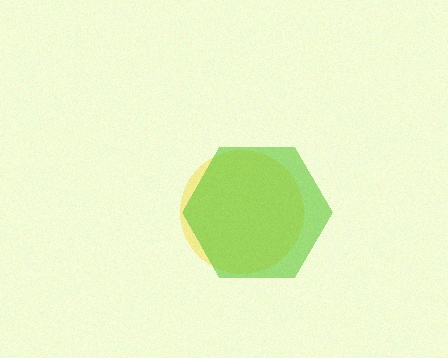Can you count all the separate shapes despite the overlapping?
Yes, there are 2 separate shapes.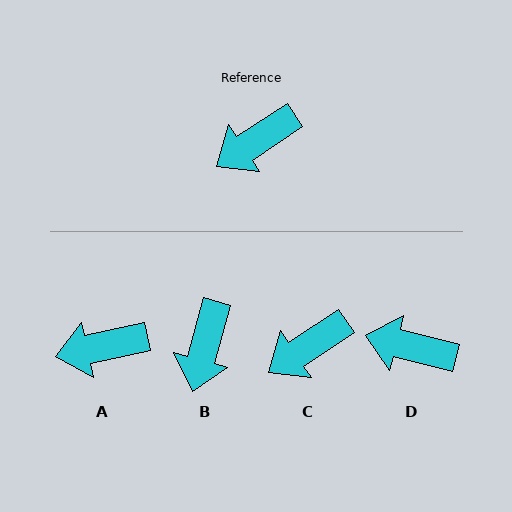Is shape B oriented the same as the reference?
No, it is off by about 42 degrees.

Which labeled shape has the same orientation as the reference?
C.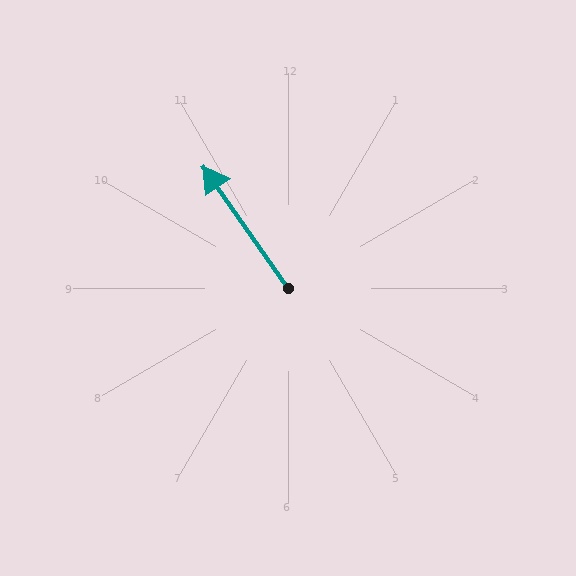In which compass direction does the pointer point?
Northwest.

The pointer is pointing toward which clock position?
Roughly 11 o'clock.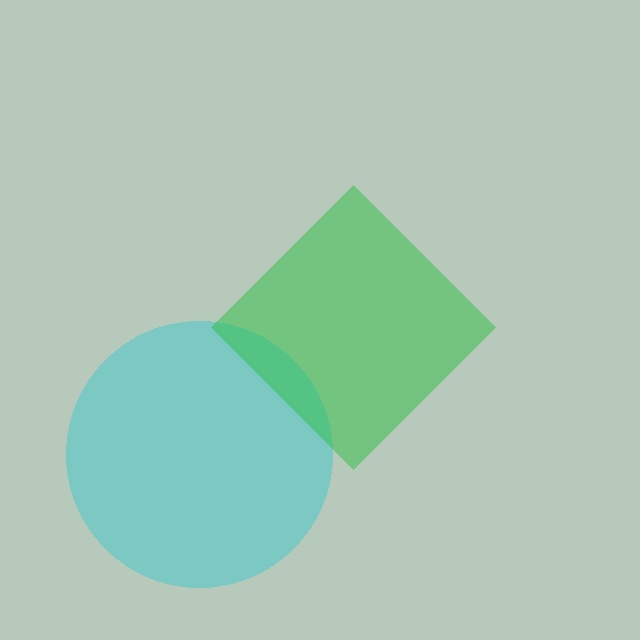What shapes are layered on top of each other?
The layered shapes are: a cyan circle, a green diamond.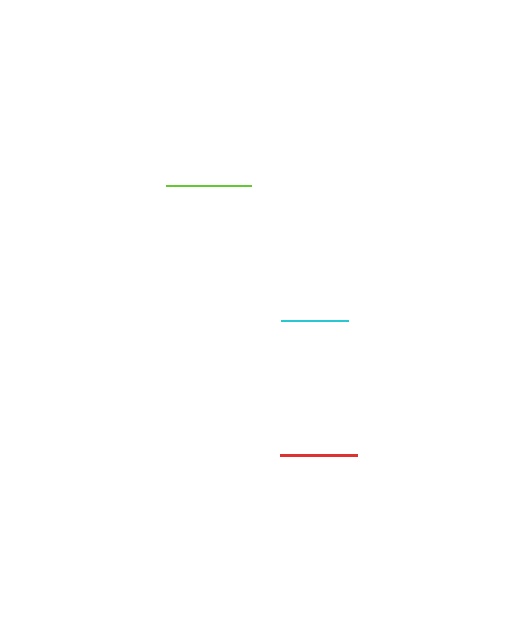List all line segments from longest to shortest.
From longest to shortest: lime, red, cyan.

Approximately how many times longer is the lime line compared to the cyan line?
The lime line is approximately 1.3 times the length of the cyan line.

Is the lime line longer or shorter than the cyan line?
The lime line is longer than the cyan line.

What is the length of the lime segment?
The lime segment is approximately 85 pixels long.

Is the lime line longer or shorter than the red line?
The lime line is longer than the red line.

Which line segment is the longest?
The lime line is the longest at approximately 85 pixels.